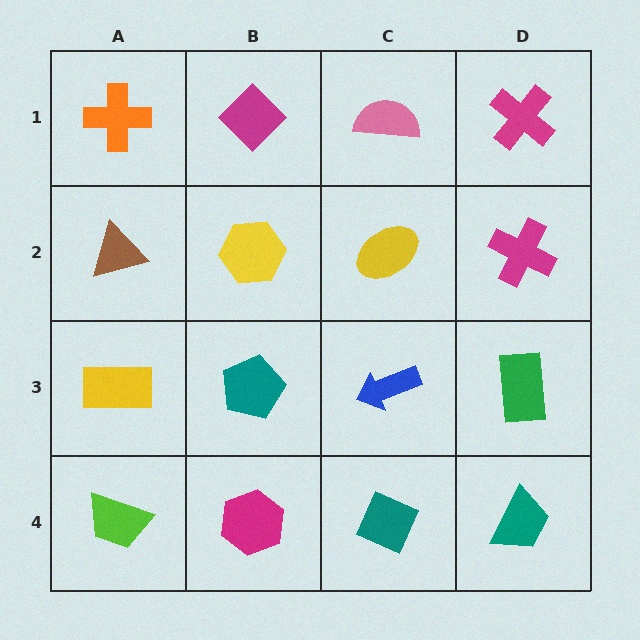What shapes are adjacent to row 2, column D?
A magenta cross (row 1, column D), a green rectangle (row 3, column D), a yellow ellipse (row 2, column C).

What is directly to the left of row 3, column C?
A teal pentagon.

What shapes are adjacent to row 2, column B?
A magenta diamond (row 1, column B), a teal pentagon (row 3, column B), a brown triangle (row 2, column A), a yellow ellipse (row 2, column C).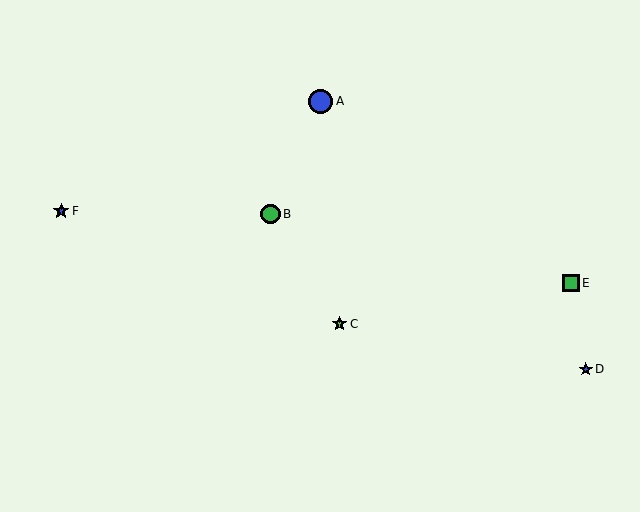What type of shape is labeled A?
Shape A is a blue circle.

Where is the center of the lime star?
The center of the lime star is at (339, 324).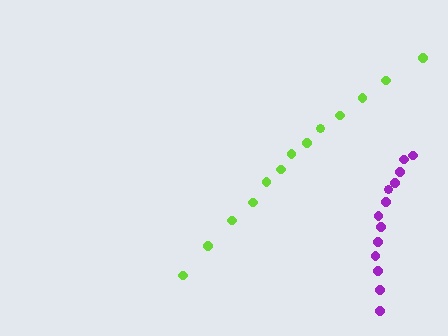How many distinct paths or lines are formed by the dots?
There are 2 distinct paths.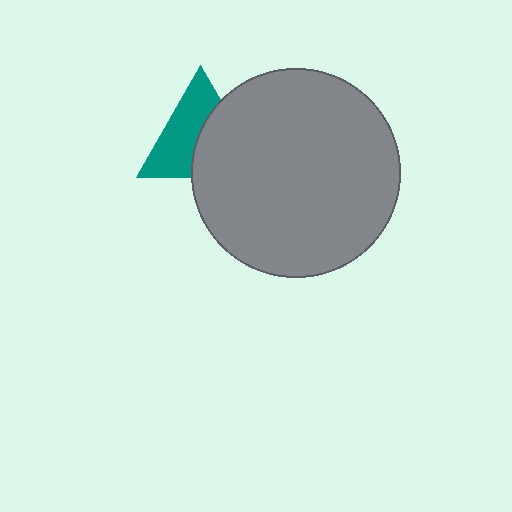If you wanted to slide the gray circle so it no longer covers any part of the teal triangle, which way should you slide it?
Slide it right — that is the most direct way to separate the two shapes.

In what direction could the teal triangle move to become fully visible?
The teal triangle could move left. That would shift it out from behind the gray circle entirely.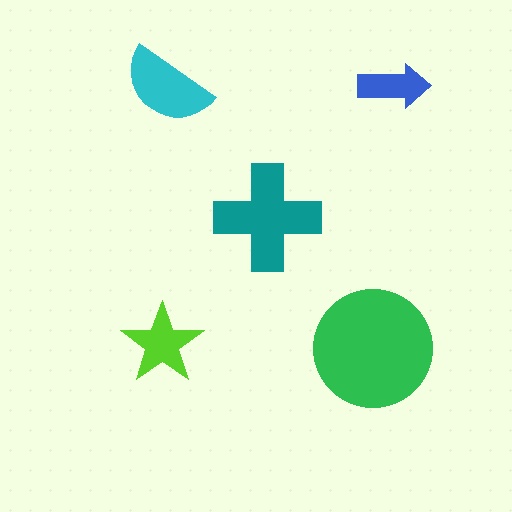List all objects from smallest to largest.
The blue arrow, the lime star, the cyan semicircle, the teal cross, the green circle.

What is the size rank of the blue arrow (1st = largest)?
5th.